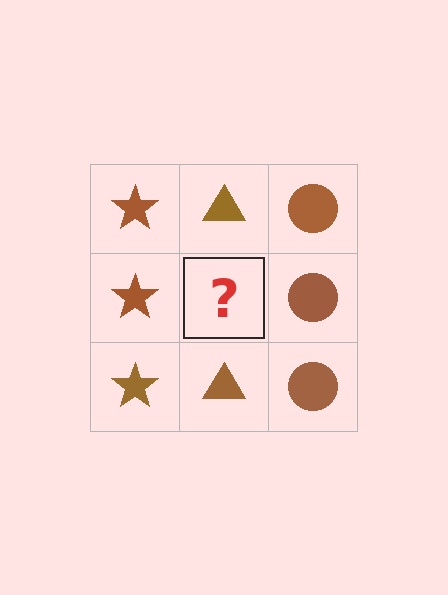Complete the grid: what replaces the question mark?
The question mark should be replaced with a brown triangle.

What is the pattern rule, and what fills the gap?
The rule is that each column has a consistent shape. The gap should be filled with a brown triangle.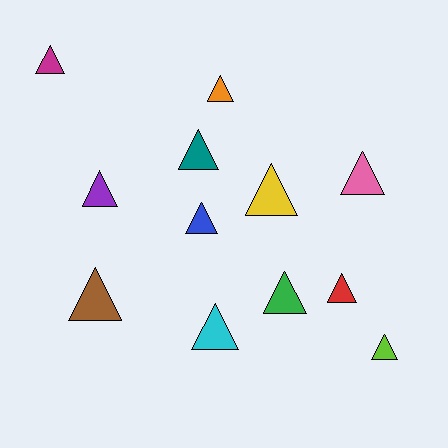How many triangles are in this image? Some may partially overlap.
There are 12 triangles.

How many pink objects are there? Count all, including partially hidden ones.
There is 1 pink object.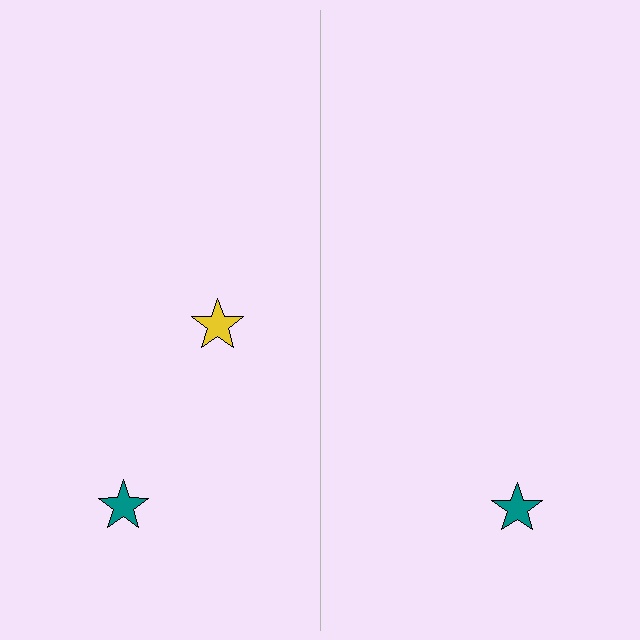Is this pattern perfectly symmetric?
No, the pattern is not perfectly symmetric. A yellow star is missing from the right side.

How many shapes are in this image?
There are 3 shapes in this image.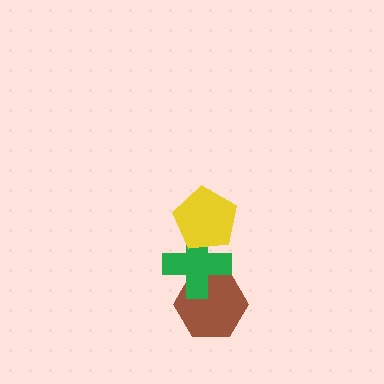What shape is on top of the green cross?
The yellow pentagon is on top of the green cross.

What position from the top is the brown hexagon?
The brown hexagon is 3rd from the top.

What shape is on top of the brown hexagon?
The green cross is on top of the brown hexagon.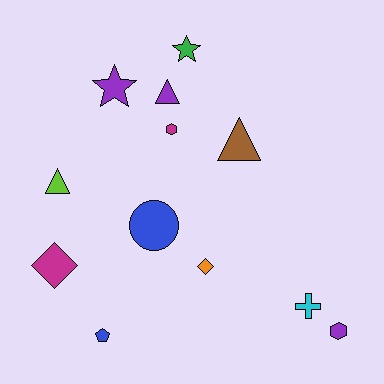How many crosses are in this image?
There is 1 cross.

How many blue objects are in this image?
There are 2 blue objects.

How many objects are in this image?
There are 12 objects.